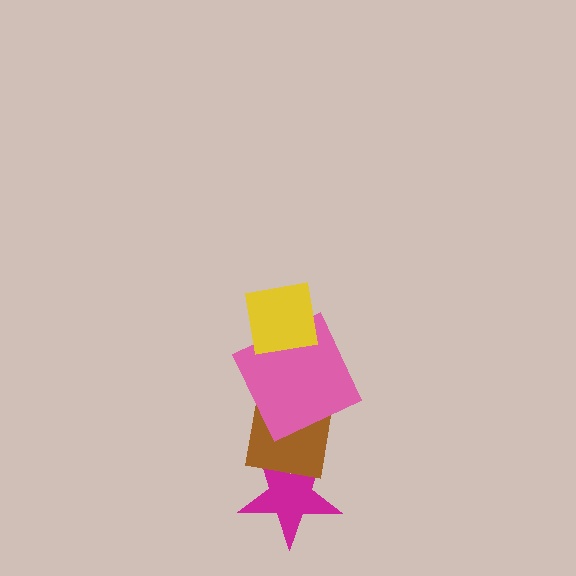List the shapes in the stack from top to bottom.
From top to bottom: the yellow square, the pink square, the brown square, the magenta star.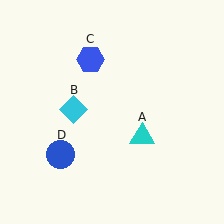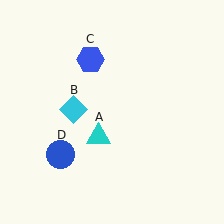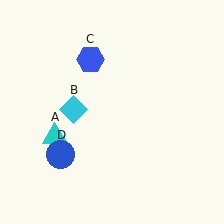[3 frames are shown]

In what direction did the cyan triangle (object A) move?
The cyan triangle (object A) moved left.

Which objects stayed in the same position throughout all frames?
Cyan diamond (object B) and blue hexagon (object C) and blue circle (object D) remained stationary.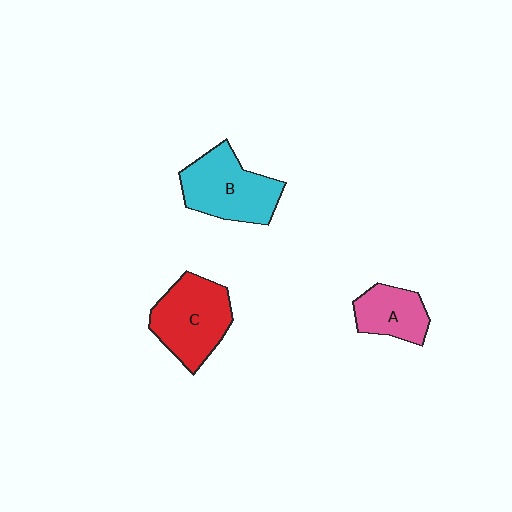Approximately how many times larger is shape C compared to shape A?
Approximately 1.6 times.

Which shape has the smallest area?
Shape A (pink).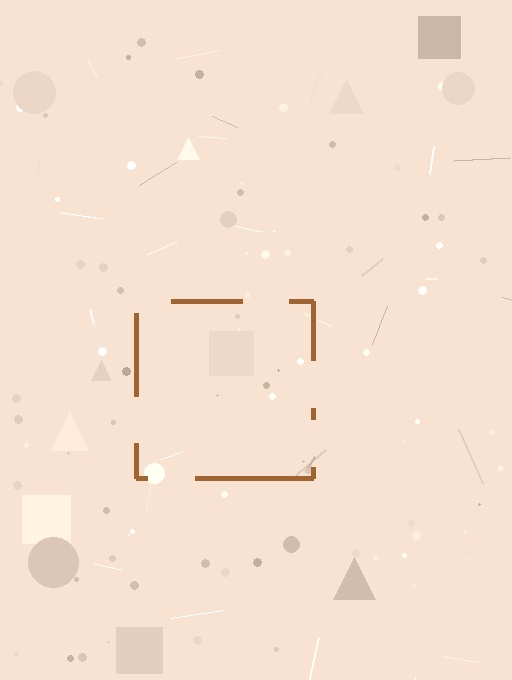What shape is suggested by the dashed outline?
The dashed outline suggests a square.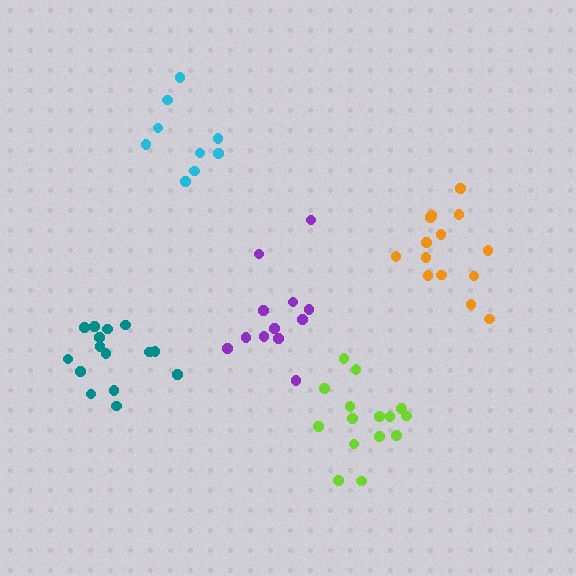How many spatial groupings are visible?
There are 5 spatial groupings.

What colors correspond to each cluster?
The clusters are colored: purple, lime, cyan, orange, teal.